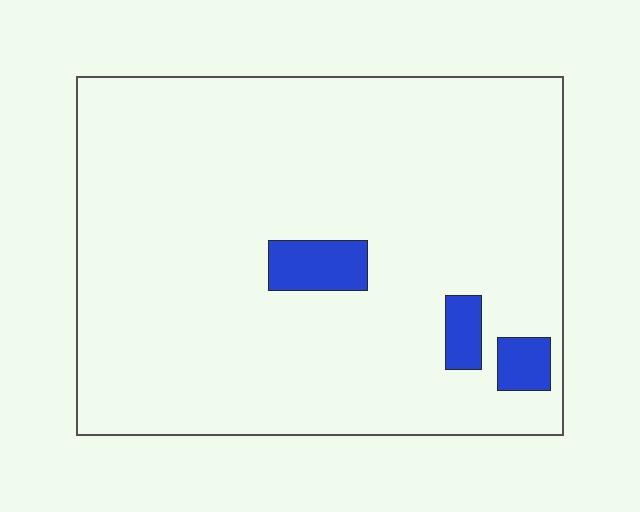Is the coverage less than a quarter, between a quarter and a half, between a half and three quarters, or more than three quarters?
Less than a quarter.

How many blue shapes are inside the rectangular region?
3.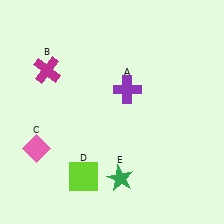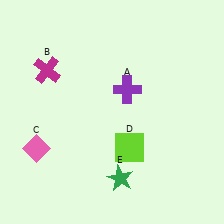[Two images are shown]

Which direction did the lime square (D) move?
The lime square (D) moved right.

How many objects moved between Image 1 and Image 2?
1 object moved between the two images.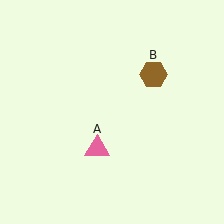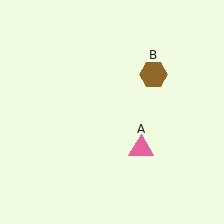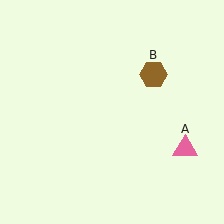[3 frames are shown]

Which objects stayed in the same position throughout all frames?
Brown hexagon (object B) remained stationary.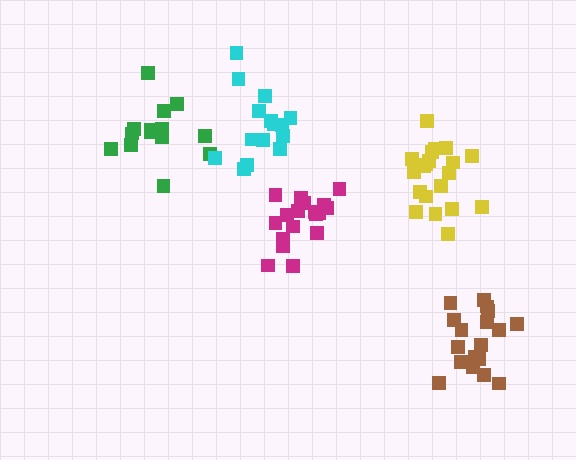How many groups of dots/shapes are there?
There are 5 groups.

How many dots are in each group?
Group 1: 20 dots, Group 2: 14 dots, Group 3: 18 dots, Group 4: 18 dots, Group 5: 15 dots (85 total).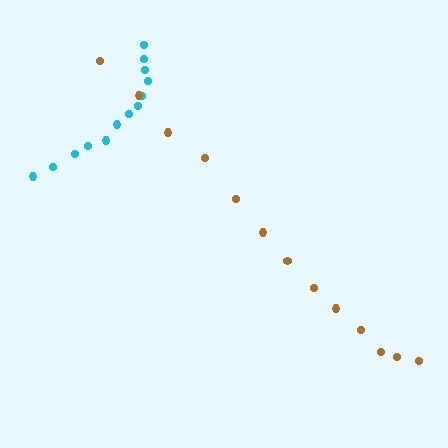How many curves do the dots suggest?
There are 2 distinct paths.